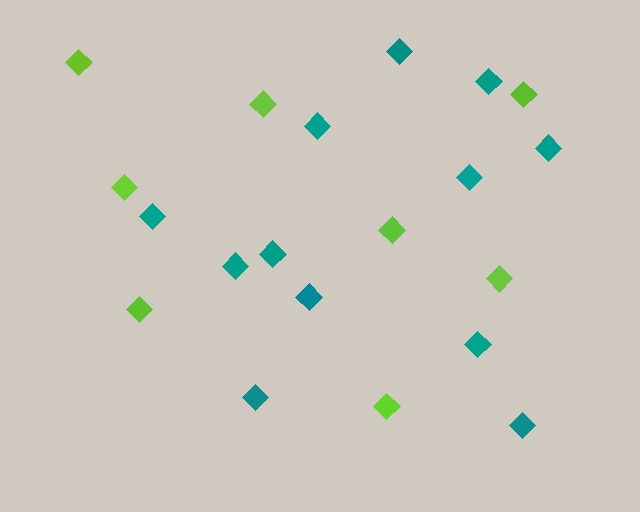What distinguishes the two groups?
There are 2 groups: one group of teal diamonds (12) and one group of lime diamonds (8).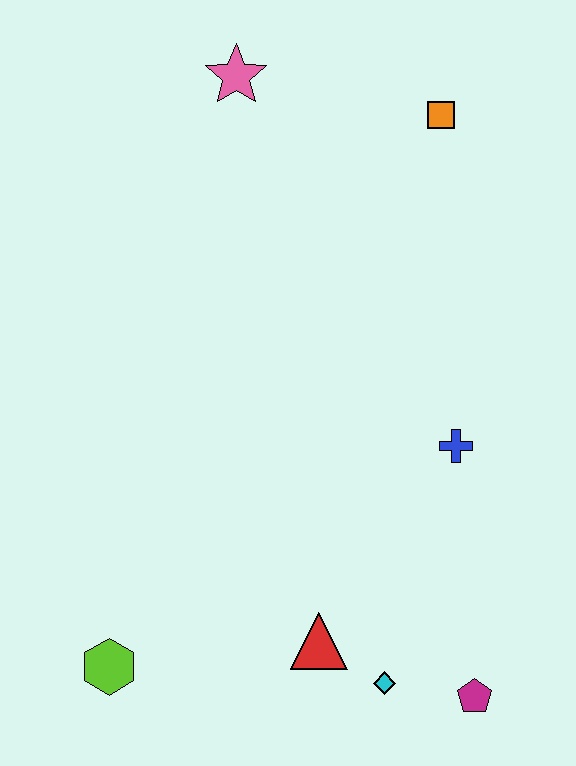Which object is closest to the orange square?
The pink star is closest to the orange square.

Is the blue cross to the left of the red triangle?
No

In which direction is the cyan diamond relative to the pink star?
The cyan diamond is below the pink star.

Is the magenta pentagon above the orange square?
No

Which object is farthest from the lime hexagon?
The orange square is farthest from the lime hexagon.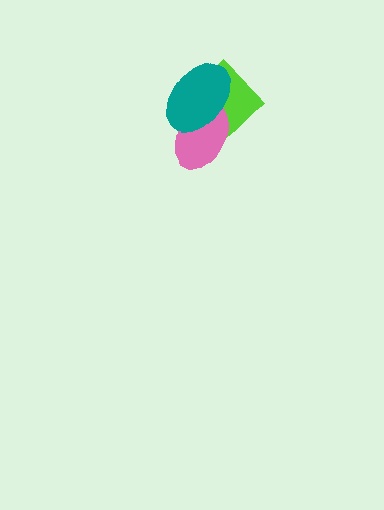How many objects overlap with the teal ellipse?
2 objects overlap with the teal ellipse.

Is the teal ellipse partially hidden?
No, no other shape covers it.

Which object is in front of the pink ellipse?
The teal ellipse is in front of the pink ellipse.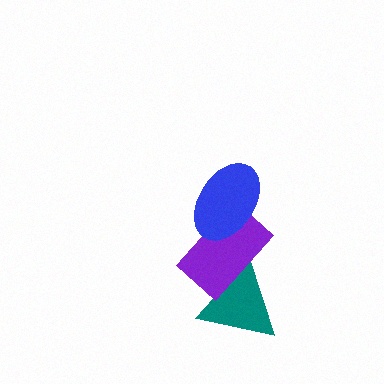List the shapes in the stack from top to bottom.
From top to bottom: the blue ellipse, the purple rectangle, the teal triangle.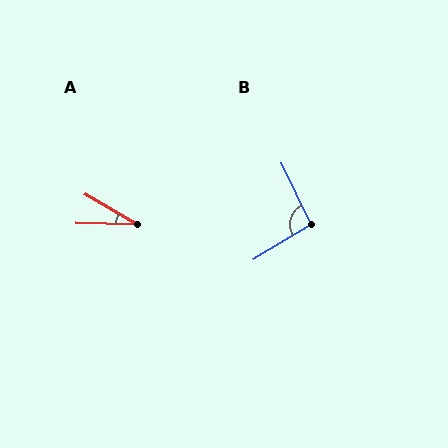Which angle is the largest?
B, at approximately 96 degrees.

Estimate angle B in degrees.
Approximately 96 degrees.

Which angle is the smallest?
A, at approximately 29 degrees.